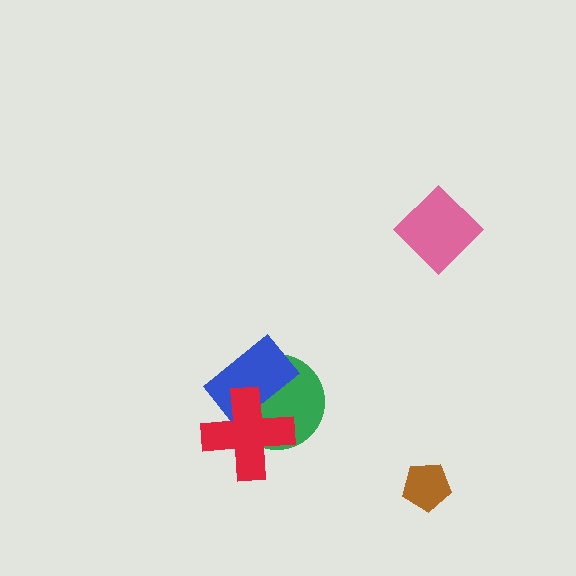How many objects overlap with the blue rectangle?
2 objects overlap with the blue rectangle.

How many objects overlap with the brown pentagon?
0 objects overlap with the brown pentagon.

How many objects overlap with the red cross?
2 objects overlap with the red cross.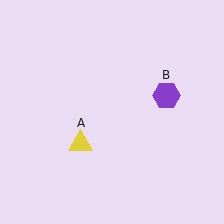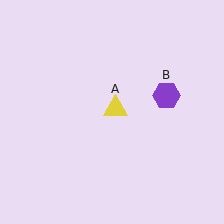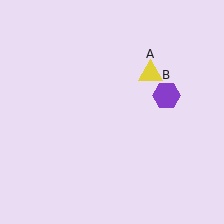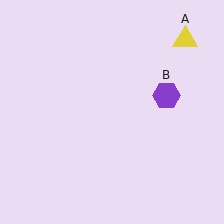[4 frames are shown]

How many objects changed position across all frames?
1 object changed position: yellow triangle (object A).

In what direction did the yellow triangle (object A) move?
The yellow triangle (object A) moved up and to the right.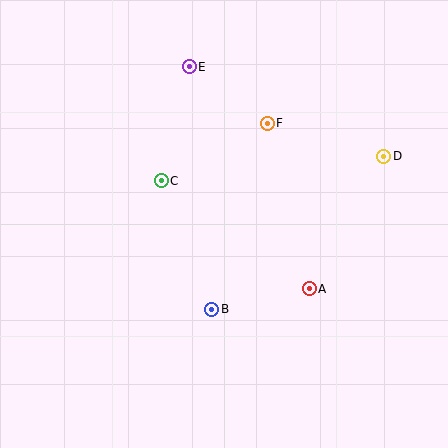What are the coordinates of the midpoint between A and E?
The midpoint between A and E is at (249, 178).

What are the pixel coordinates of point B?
Point B is at (212, 309).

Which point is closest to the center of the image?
Point C at (161, 181) is closest to the center.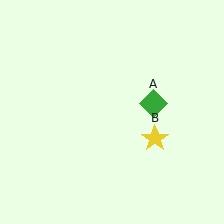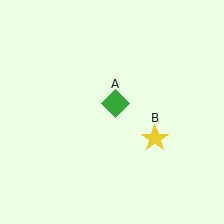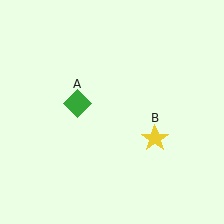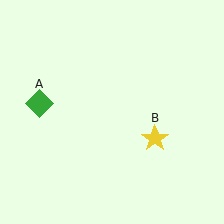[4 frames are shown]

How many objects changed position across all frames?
1 object changed position: green diamond (object A).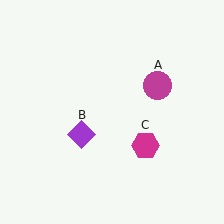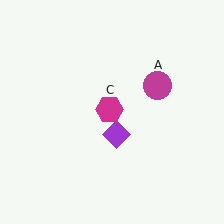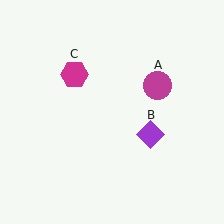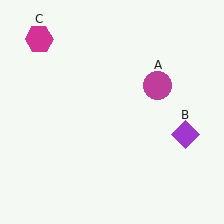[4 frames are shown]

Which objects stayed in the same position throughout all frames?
Magenta circle (object A) remained stationary.